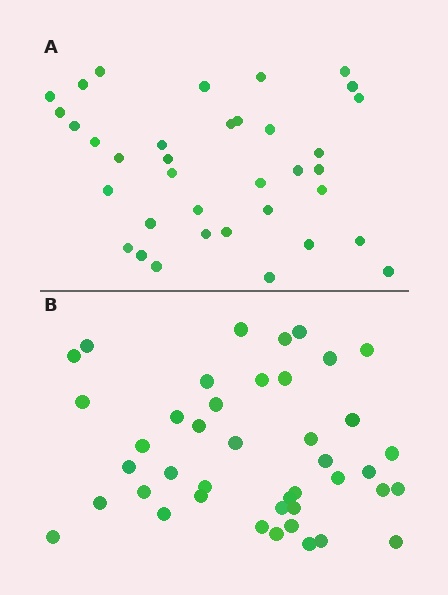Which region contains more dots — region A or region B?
Region B (the bottom region) has more dots.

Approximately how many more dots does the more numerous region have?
Region B has about 6 more dots than region A.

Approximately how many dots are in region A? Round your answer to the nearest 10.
About 40 dots. (The exact count is 36, which rounds to 40.)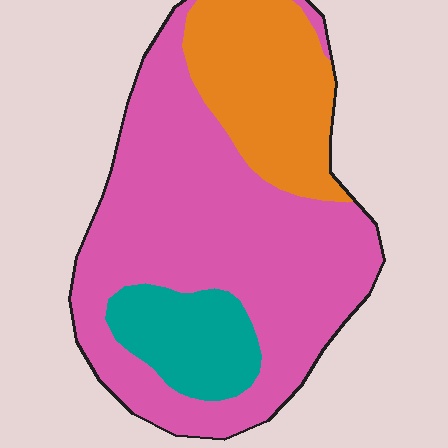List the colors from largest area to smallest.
From largest to smallest: pink, orange, teal.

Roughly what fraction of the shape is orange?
Orange covers 23% of the shape.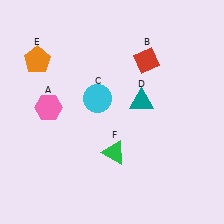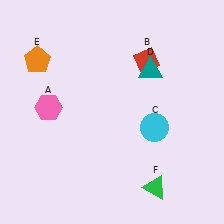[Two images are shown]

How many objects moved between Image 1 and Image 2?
3 objects moved between the two images.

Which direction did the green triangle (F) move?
The green triangle (F) moved right.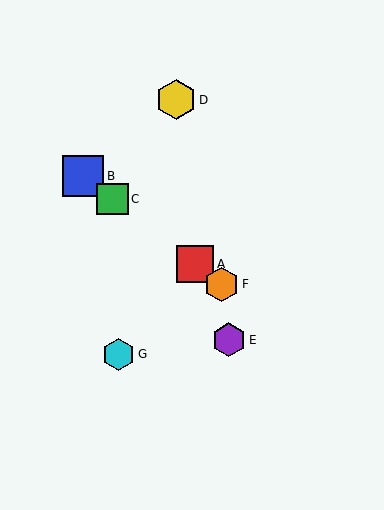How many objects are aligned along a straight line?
4 objects (A, B, C, F) are aligned along a straight line.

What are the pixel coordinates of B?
Object B is at (83, 176).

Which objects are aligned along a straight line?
Objects A, B, C, F are aligned along a straight line.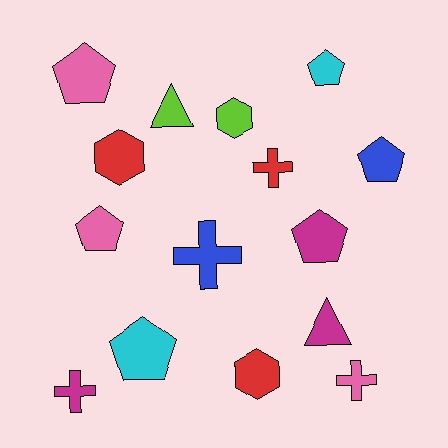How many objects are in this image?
There are 15 objects.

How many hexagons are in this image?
There are 3 hexagons.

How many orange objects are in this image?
There are no orange objects.